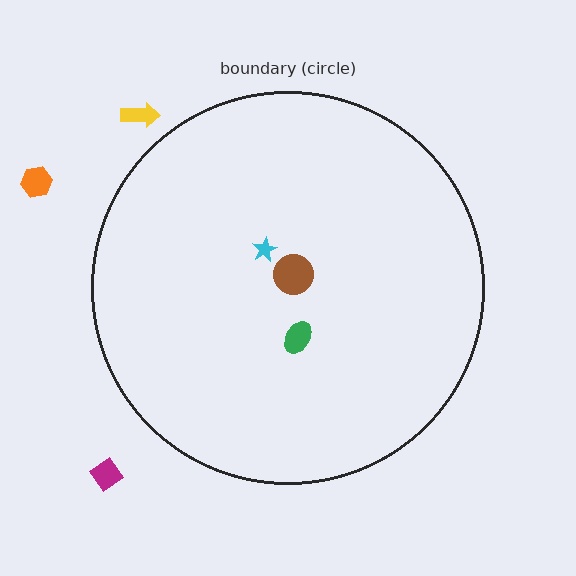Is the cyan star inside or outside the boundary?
Inside.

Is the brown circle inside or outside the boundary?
Inside.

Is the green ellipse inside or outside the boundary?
Inside.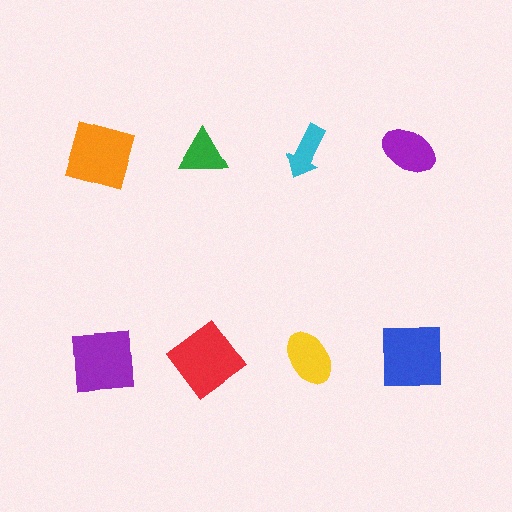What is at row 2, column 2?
A red diamond.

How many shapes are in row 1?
4 shapes.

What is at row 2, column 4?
A blue square.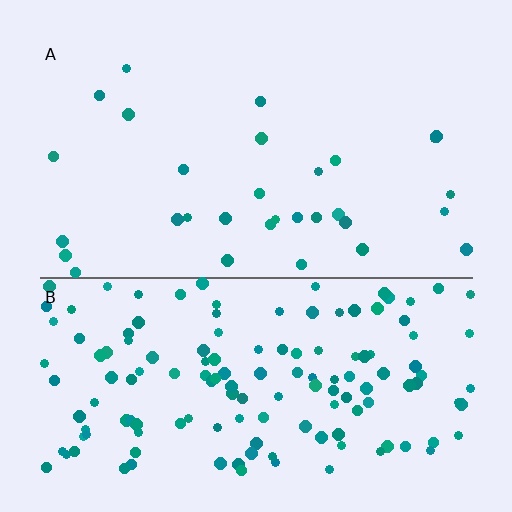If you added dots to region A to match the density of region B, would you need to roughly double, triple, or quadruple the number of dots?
Approximately quadruple.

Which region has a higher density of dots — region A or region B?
B (the bottom).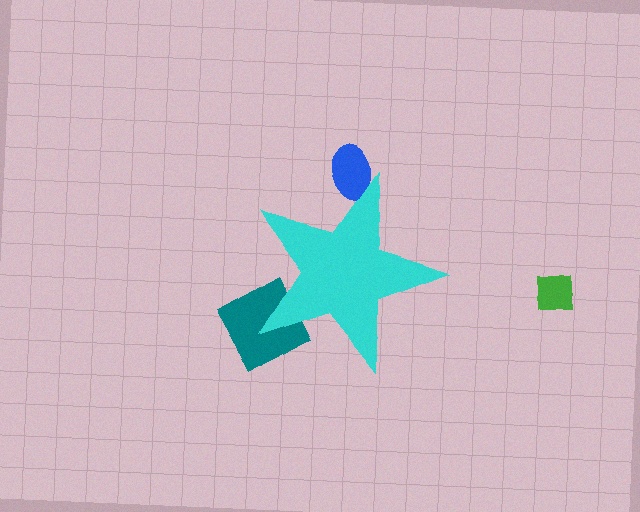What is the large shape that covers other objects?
A cyan star.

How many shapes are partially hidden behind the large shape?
2 shapes are partially hidden.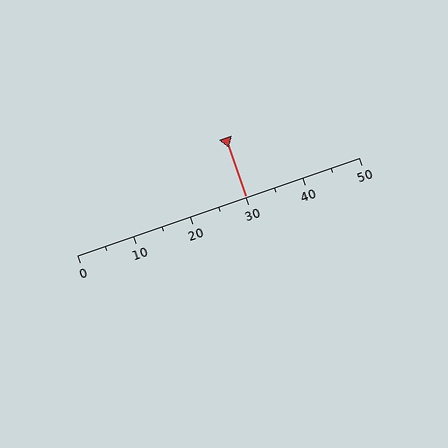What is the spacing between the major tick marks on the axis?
The major ticks are spaced 10 apart.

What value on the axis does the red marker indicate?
The marker indicates approximately 30.